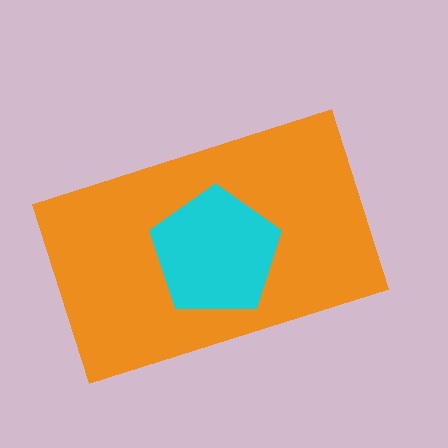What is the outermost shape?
The orange rectangle.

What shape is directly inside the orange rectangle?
The cyan pentagon.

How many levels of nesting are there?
2.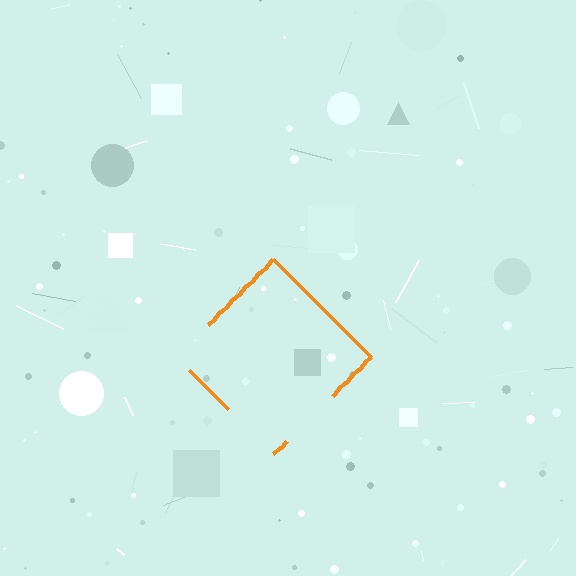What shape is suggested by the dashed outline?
The dashed outline suggests a diamond.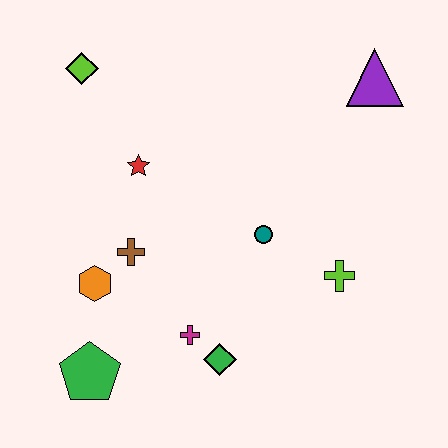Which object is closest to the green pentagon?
The orange hexagon is closest to the green pentagon.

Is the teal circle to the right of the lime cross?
No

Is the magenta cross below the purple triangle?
Yes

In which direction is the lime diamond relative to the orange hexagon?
The lime diamond is above the orange hexagon.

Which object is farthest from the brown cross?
The purple triangle is farthest from the brown cross.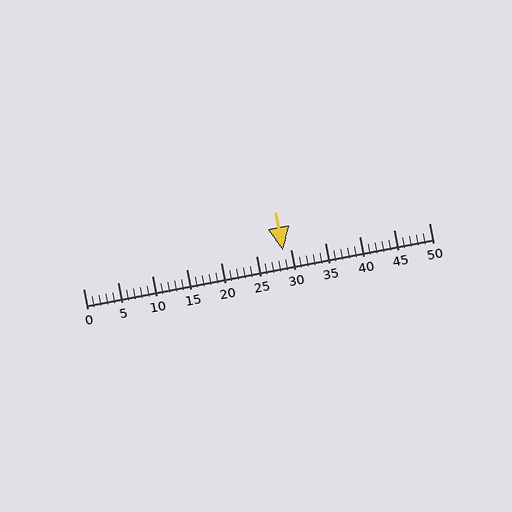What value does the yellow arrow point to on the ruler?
The yellow arrow points to approximately 29.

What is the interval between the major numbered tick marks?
The major tick marks are spaced 5 units apart.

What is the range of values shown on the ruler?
The ruler shows values from 0 to 50.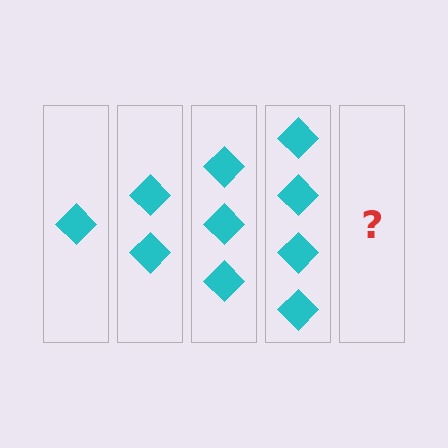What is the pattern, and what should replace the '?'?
The pattern is that each step adds one more diamond. The '?' should be 5 diamonds.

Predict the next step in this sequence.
The next step is 5 diamonds.